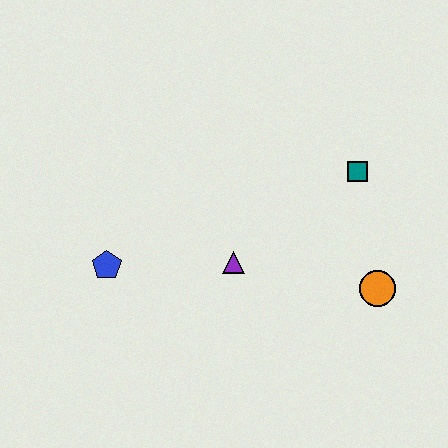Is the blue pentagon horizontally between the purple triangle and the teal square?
No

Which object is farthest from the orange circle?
The blue pentagon is farthest from the orange circle.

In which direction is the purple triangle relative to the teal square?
The purple triangle is to the left of the teal square.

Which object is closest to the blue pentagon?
The purple triangle is closest to the blue pentagon.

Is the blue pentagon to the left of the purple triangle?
Yes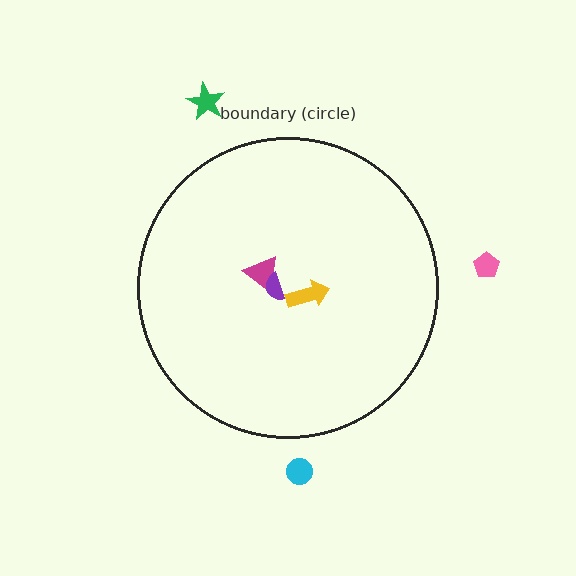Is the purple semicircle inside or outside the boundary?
Inside.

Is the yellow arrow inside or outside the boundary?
Inside.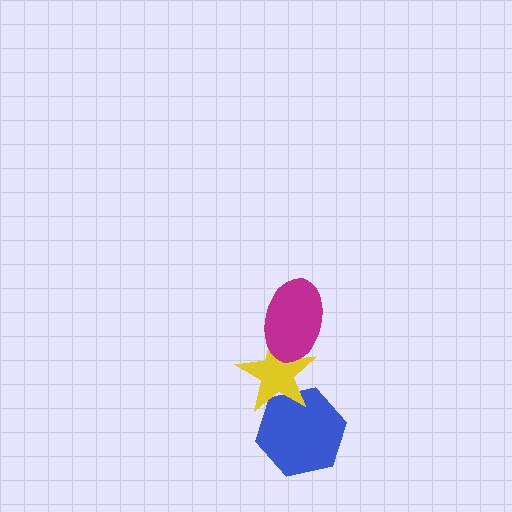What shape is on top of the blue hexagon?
The yellow star is on top of the blue hexagon.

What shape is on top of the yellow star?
The magenta ellipse is on top of the yellow star.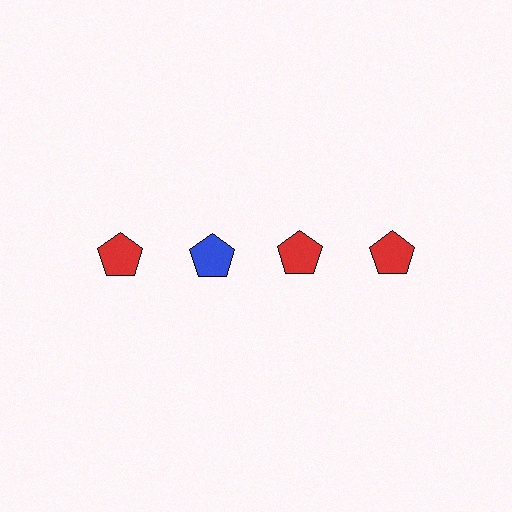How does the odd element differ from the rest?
It has a different color: blue instead of red.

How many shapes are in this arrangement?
There are 4 shapes arranged in a grid pattern.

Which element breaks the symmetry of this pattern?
The blue pentagon in the top row, second from left column breaks the symmetry. All other shapes are red pentagons.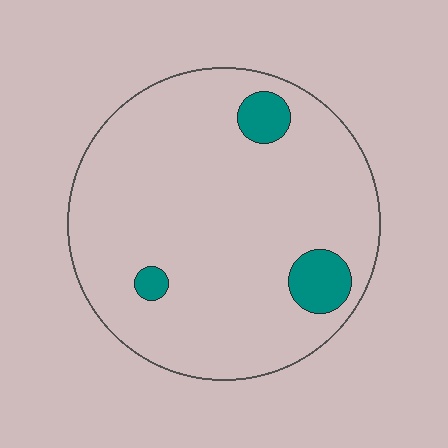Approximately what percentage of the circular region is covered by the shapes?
Approximately 10%.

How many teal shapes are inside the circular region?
3.